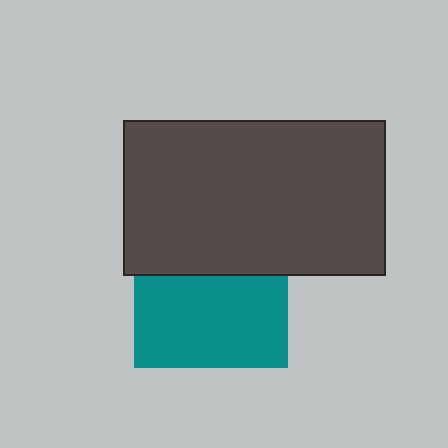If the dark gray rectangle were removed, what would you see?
You would see the complete teal square.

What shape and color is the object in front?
The object in front is a dark gray rectangle.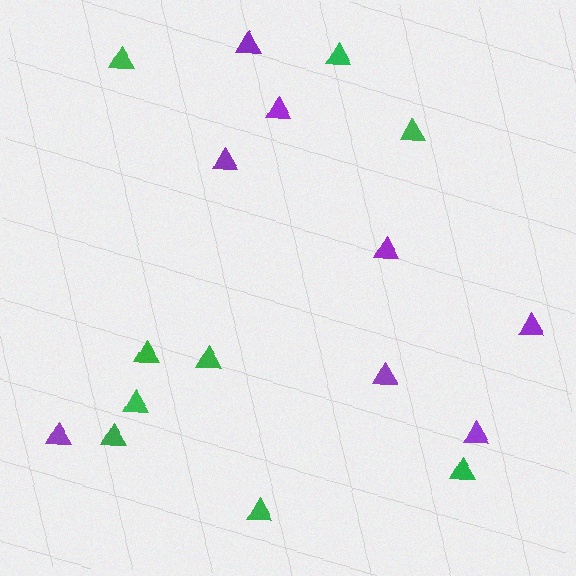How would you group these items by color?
There are 2 groups: one group of purple triangles (8) and one group of green triangles (9).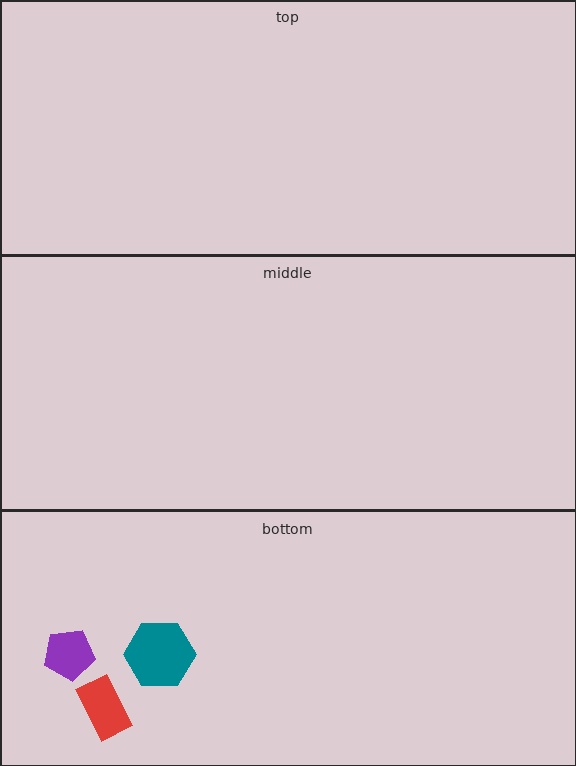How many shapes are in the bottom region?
3.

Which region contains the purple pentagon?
The bottom region.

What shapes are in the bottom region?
The red rectangle, the teal hexagon, the purple pentagon.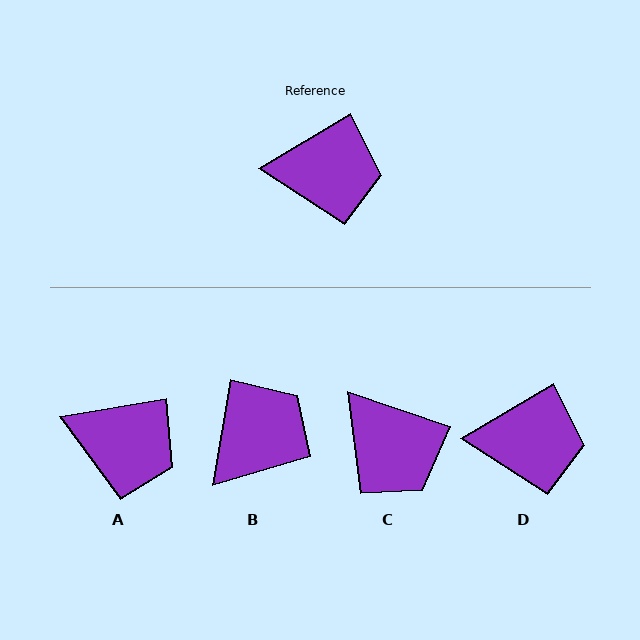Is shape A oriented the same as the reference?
No, it is off by about 21 degrees.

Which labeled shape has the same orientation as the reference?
D.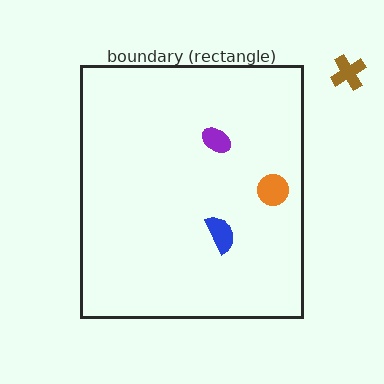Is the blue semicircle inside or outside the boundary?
Inside.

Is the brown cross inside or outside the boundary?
Outside.